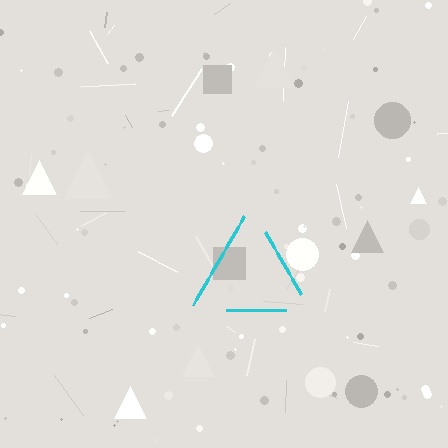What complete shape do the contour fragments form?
The contour fragments form a triangle.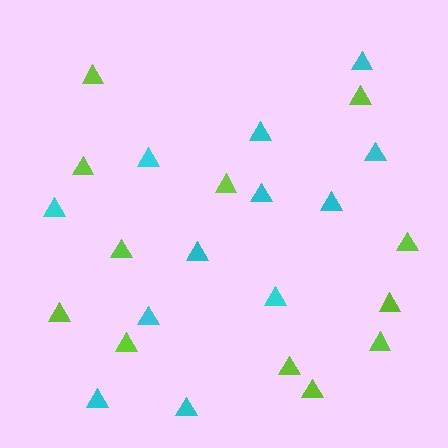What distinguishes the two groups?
There are 2 groups: one group of cyan triangles (12) and one group of lime triangles (12).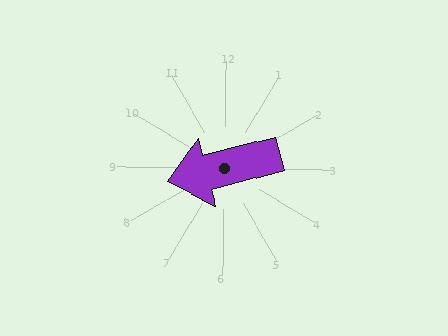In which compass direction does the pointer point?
West.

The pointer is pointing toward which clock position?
Roughly 9 o'clock.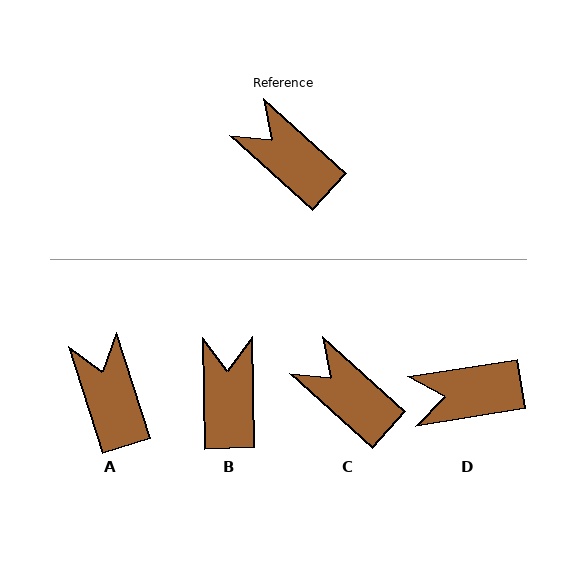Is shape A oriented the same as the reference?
No, it is off by about 31 degrees.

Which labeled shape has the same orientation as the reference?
C.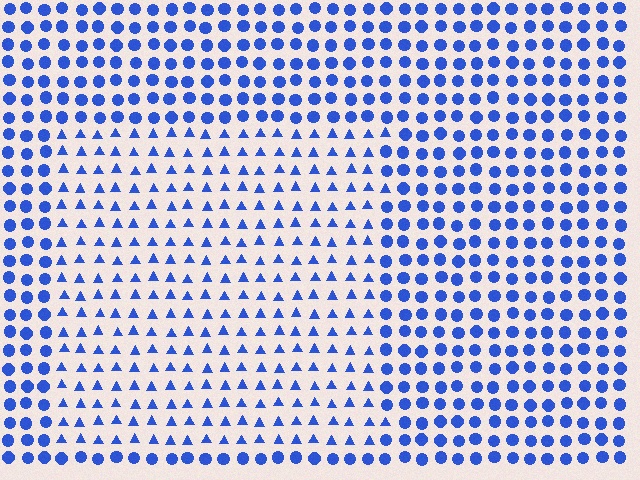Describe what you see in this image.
The image is filled with small blue elements arranged in a uniform grid. A rectangle-shaped region contains triangles, while the surrounding area contains circles. The boundary is defined purely by the change in element shape.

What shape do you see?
I see a rectangle.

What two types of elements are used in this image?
The image uses triangles inside the rectangle region and circles outside it.